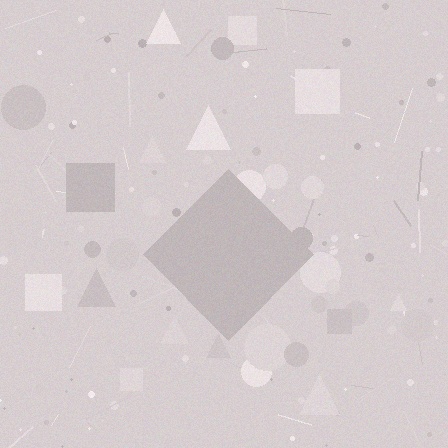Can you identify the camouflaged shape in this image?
The camouflaged shape is a diamond.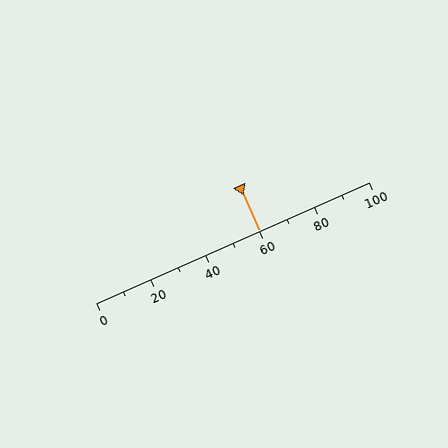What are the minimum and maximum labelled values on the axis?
The axis runs from 0 to 100.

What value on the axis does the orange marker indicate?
The marker indicates approximately 60.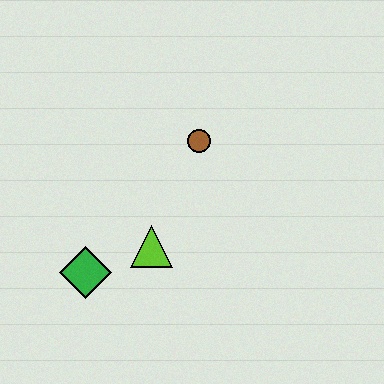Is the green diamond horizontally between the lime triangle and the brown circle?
No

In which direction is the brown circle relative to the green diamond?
The brown circle is above the green diamond.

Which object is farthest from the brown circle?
The green diamond is farthest from the brown circle.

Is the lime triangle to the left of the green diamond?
No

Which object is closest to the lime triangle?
The green diamond is closest to the lime triangle.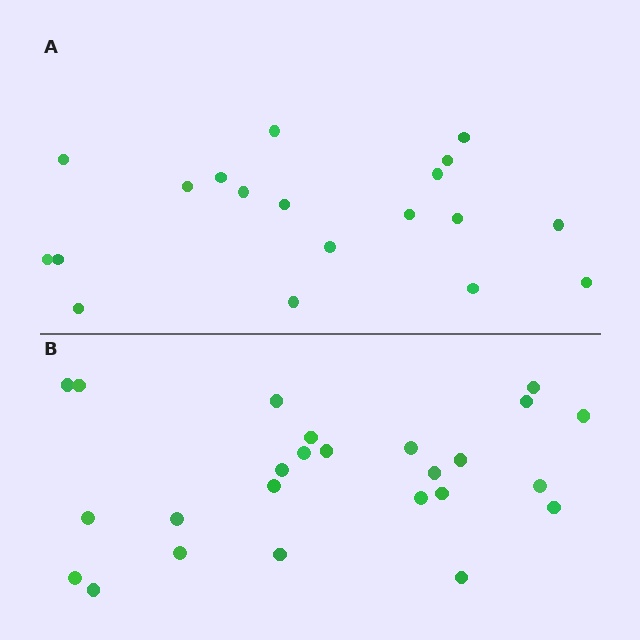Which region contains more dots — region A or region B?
Region B (the bottom region) has more dots.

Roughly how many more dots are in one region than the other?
Region B has about 6 more dots than region A.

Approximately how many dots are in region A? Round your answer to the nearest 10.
About 20 dots. (The exact count is 19, which rounds to 20.)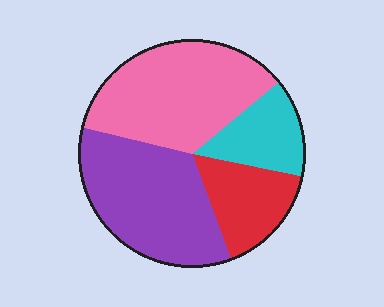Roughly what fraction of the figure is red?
Red covers around 15% of the figure.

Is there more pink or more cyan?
Pink.